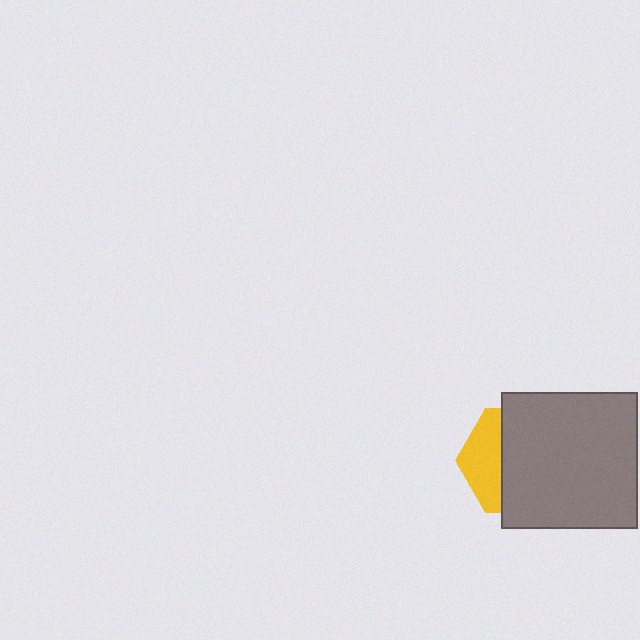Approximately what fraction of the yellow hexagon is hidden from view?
Roughly 65% of the yellow hexagon is hidden behind the gray square.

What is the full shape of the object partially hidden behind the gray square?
The partially hidden object is a yellow hexagon.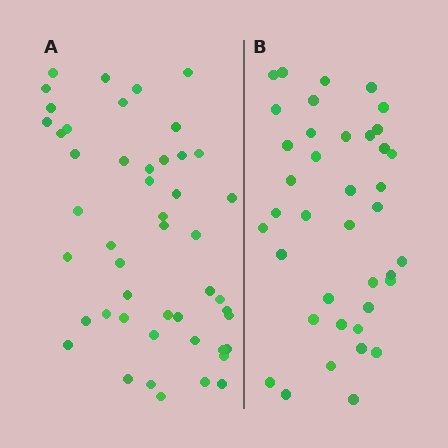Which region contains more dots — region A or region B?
Region A (the left region) has more dots.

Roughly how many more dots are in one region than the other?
Region A has roughly 8 or so more dots than region B.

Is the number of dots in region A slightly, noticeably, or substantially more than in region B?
Region A has only slightly more — the two regions are fairly close. The ratio is roughly 1.2 to 1.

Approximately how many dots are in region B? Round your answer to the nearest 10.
About 40 dots. (The exact count is 39, which rounds to 40.)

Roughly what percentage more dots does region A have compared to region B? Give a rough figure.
About 25% more.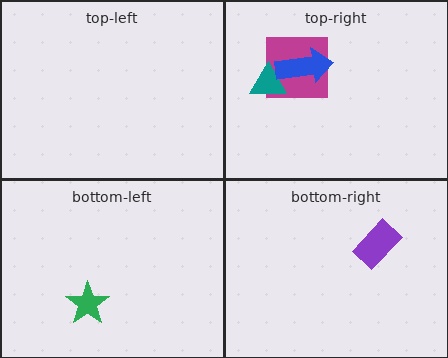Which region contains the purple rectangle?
The bottom-right region.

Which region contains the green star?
The bottom-left region.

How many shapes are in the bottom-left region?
1.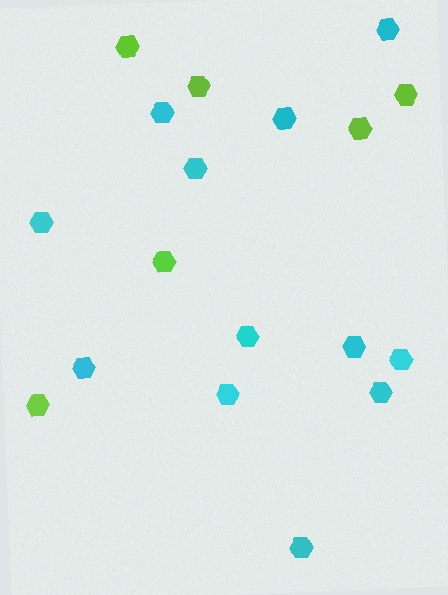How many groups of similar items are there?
There are 2 groups: one group of cyan hexagons (12) and one group of lime hexagons (6).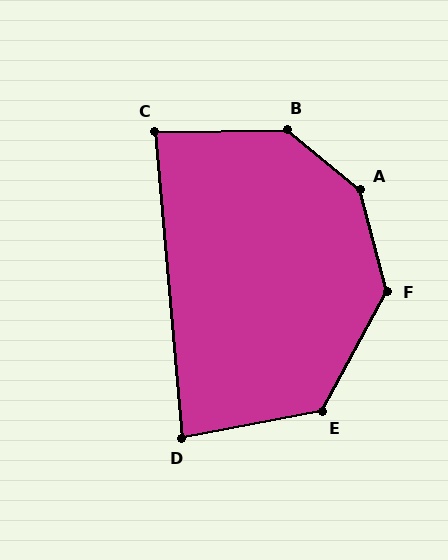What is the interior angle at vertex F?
Approximately 137 degrees (obtuse).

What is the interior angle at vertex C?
Approximately 86 degrees (approximately right).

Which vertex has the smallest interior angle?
D, at approximately 84 degrees.